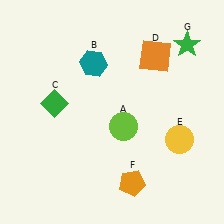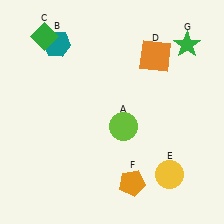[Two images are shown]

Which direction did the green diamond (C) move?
The green diamond (C) moved up.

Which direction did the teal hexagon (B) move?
The teal hexagon (B) moved left.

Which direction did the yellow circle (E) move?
The yellow circle (E) moved down.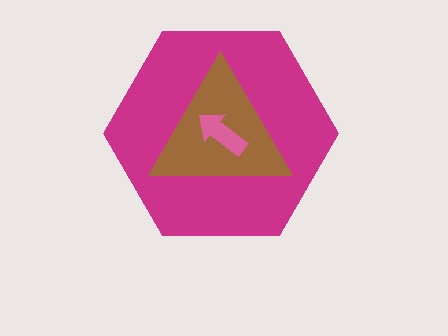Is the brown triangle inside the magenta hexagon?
Yes.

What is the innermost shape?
The pink arrow.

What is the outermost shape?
The magenta hexagon.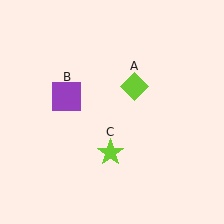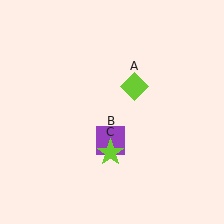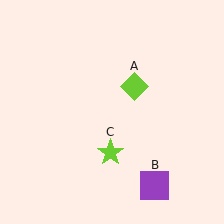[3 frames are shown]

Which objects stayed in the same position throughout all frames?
Lime diamond (object A) and lime star (object C) remained stationary.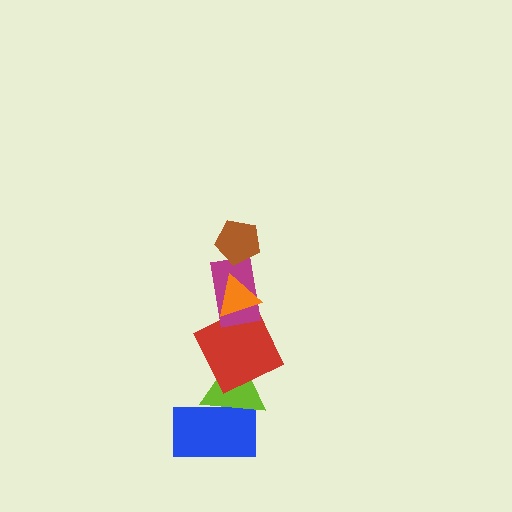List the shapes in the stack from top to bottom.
From top to bottom: the brown pentagon, the orange triangle, the magenta rectangle, the red square, the lime triangle, the blue rectangle.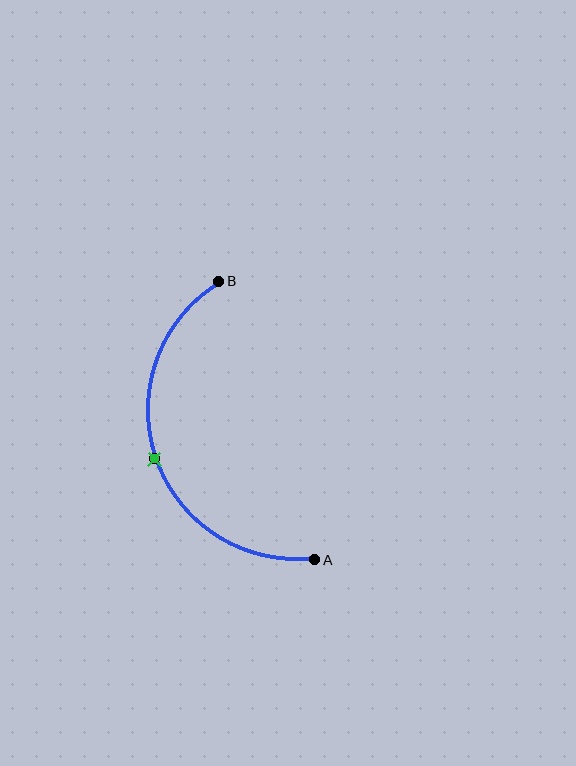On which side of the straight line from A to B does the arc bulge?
The arc bulges to the left of the straight line connecting A and B.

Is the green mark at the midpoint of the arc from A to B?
Yes. The green mark lies on the arc at equal arc-length from both A and B — it is the arc midpoint.